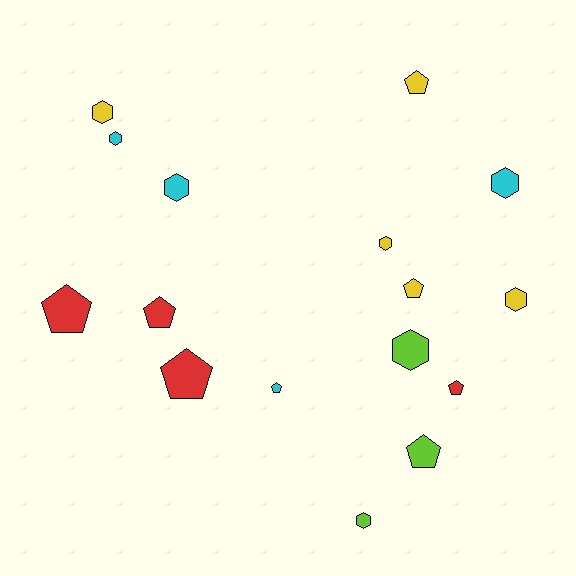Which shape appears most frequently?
Pentagon, with 8 objects.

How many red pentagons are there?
There are 4 red pentagons.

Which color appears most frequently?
Yellow, with 5 objects.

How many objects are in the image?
There are 16 objects.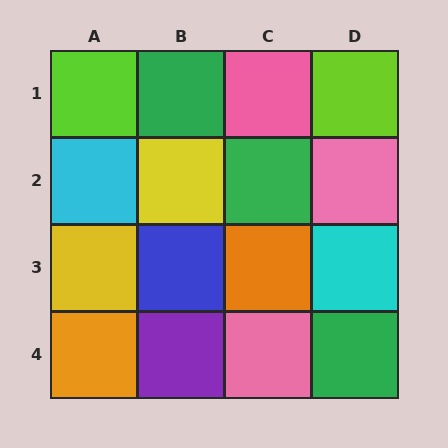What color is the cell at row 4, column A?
Orange.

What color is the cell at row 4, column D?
Green.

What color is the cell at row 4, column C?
Pink.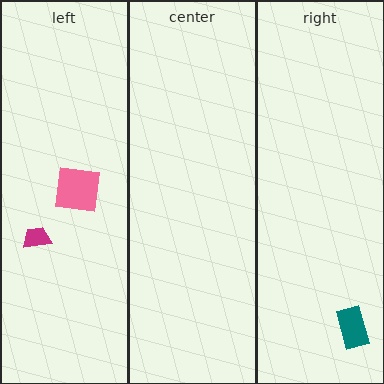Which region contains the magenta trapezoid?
The left region.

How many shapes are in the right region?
1.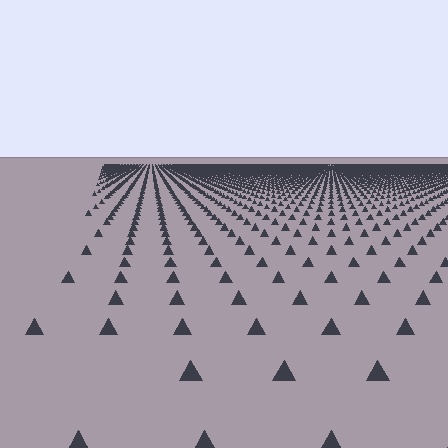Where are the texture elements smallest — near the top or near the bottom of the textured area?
Near the top.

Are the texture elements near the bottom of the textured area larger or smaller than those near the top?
Larger. Near the bottom, elements are closer to the viewer and appear at a bigger on-screen size.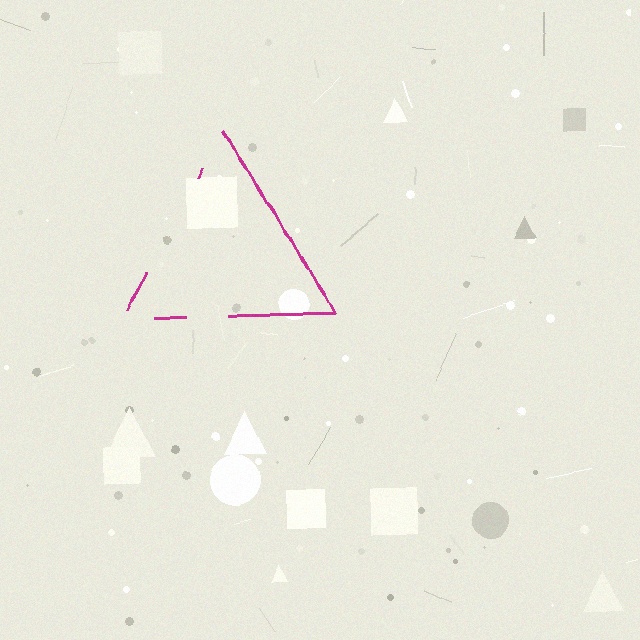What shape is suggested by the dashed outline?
The dashed outline suggests a triangle.